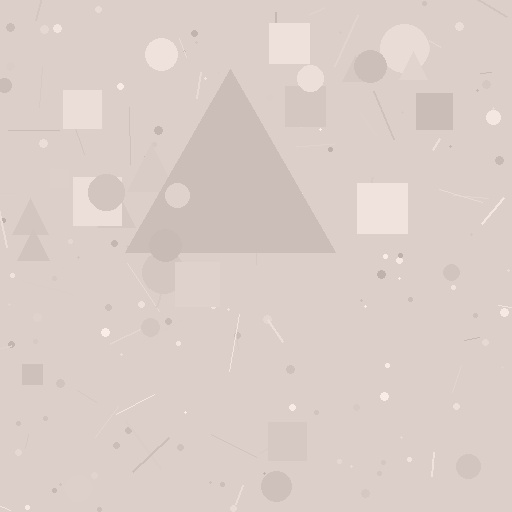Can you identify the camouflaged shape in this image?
The camouflaged shape is a triangle.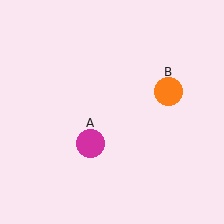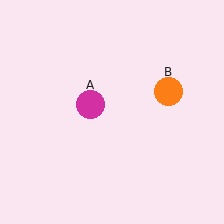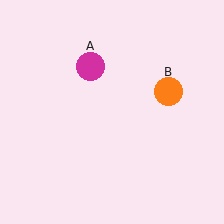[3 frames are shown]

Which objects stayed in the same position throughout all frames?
Orange circle (object B) remained stationary.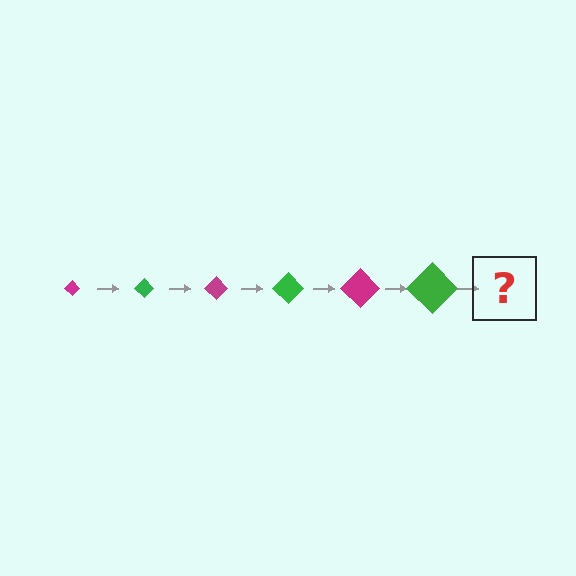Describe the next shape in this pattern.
It should be a magenta diamond, larger than the previous one.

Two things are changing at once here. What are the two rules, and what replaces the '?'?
The two rules are that the diamond grows larger each step and the color cycles through magenta and green. The '?' should be a magenta diamond, larger than the previous one.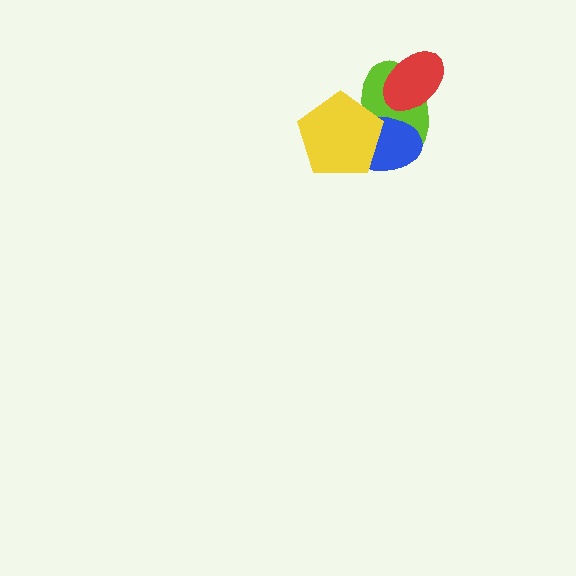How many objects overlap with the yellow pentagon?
2 objects overlap with the yellow pentagon.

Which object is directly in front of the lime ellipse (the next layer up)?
The blue ellipse is directly in front of the lime ellipse.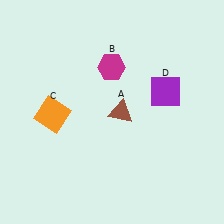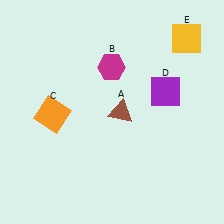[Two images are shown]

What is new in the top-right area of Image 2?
A yellow square (E) was added in the top-right area of Image 2.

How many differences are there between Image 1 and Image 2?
There is 1 difference between the two images.